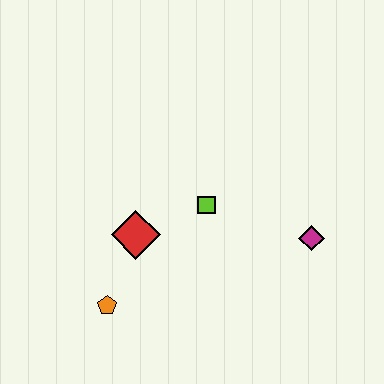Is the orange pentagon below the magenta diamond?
Yes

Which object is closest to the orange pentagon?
The red diamond is closest to the orange pentagon.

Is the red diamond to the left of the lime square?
Yes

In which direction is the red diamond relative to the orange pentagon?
The red diamond is above the orange pentagon.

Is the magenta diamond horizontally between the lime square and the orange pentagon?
No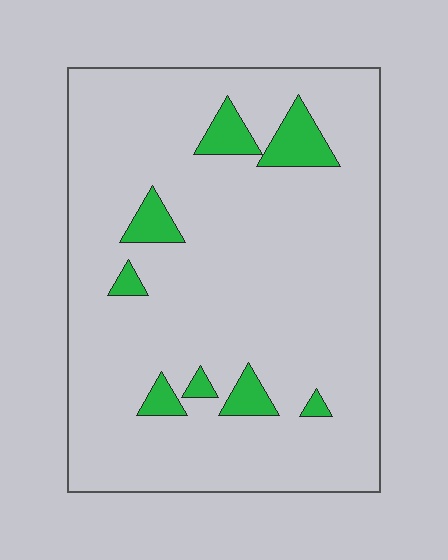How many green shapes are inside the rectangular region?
8.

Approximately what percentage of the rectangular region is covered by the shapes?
Approximately 10%.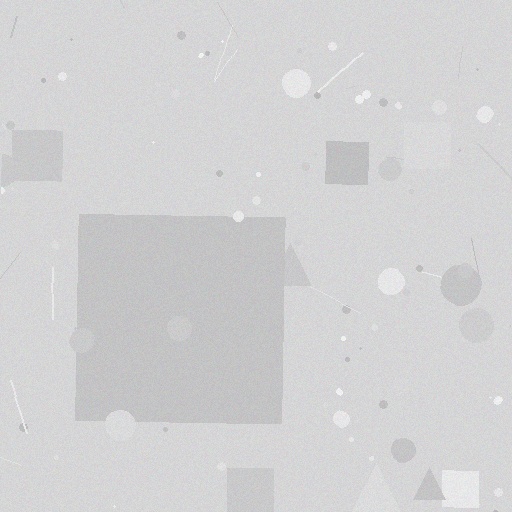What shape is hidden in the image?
A square is hidden in the image.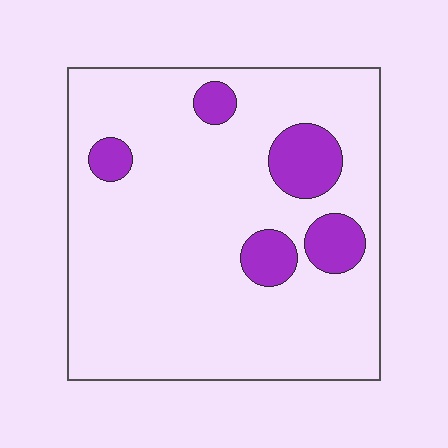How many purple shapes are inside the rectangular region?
5.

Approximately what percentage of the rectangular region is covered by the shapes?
Approximately 15%.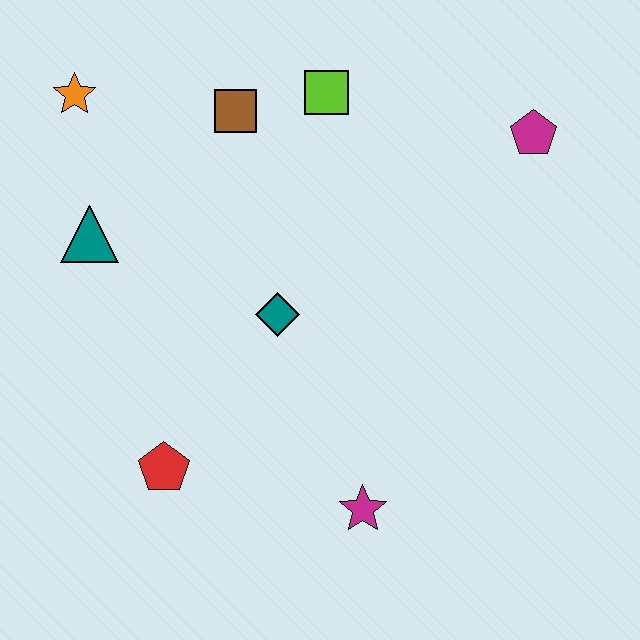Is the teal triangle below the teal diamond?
No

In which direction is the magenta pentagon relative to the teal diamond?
The magenta pentagon is to the right of the teal diamond.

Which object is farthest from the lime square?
The magenta star is farthest from the lime square.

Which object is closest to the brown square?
The lime square is closest to the brown square.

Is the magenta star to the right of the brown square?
Yes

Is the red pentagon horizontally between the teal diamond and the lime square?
No